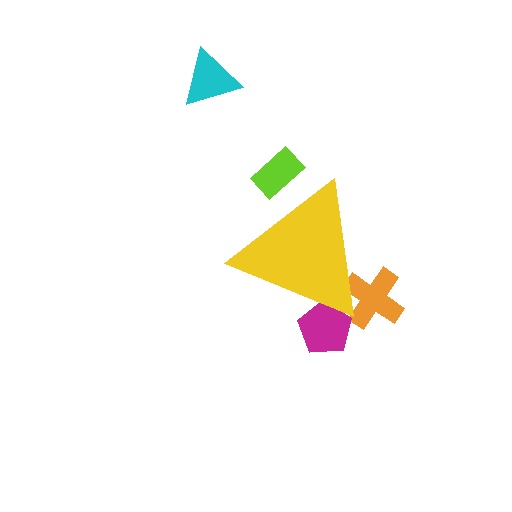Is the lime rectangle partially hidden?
Yes, the lime rectangle is partially hidden behind the yellow triangle.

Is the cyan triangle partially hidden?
No, the cyan triangle is fully visible.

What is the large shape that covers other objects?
A yellow triangle.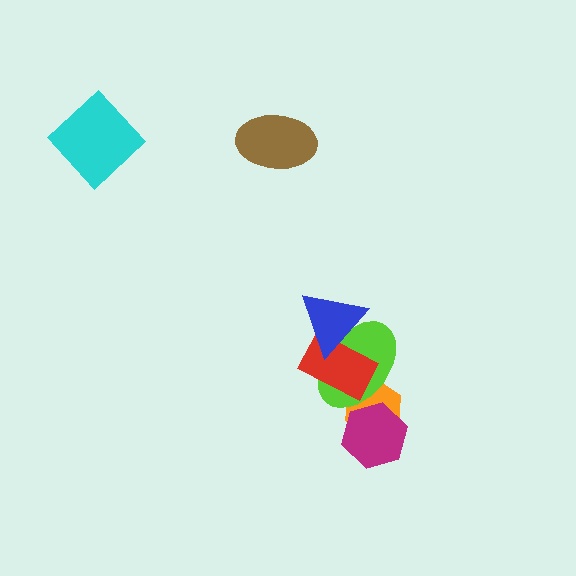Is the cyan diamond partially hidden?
No, no other shape covers it.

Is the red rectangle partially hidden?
Yes, it is partially covered by another shape.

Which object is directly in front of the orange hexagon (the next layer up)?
The lime ellipse is directly in front of the orange hexagon.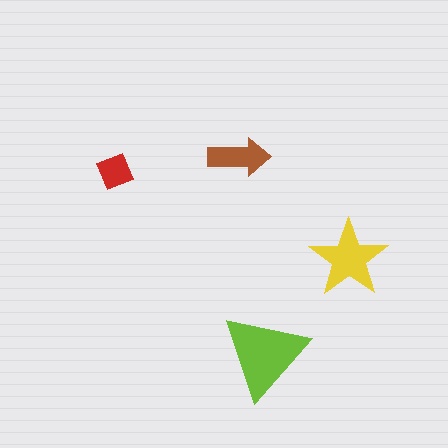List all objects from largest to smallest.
The lime triangle, the yellow star, the brown arrow, the red square.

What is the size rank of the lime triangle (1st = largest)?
1st.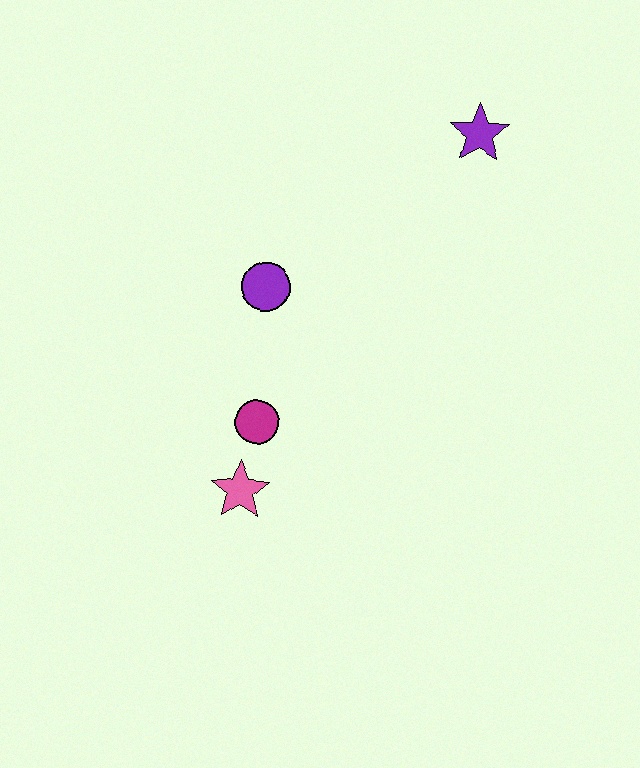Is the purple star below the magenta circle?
No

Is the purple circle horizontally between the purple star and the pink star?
Yes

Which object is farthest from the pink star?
The purple star is farthest from the pink star.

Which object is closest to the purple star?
The purple circle is closest to the purple star.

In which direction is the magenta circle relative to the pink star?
The magenta circle is above the pink star.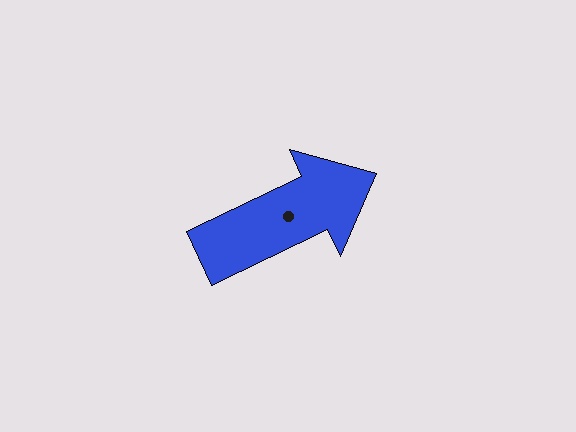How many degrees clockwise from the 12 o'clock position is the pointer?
Approximately 64 degrees.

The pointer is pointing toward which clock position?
Roughly 2 o'clock.